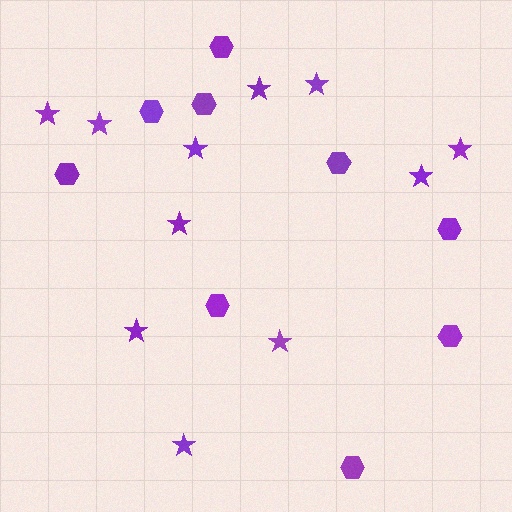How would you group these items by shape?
There are 2 groups: one group of stars (11) and one group of hexagons (9).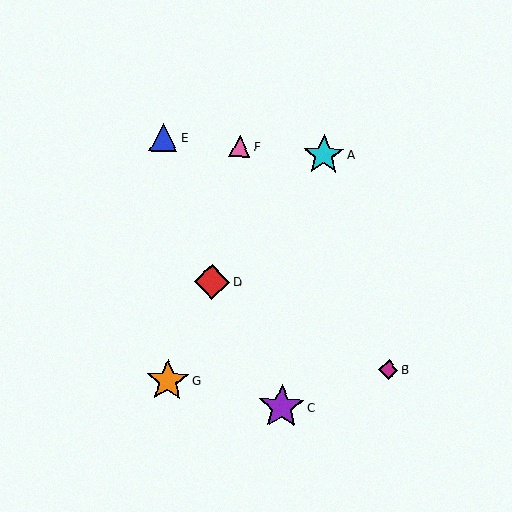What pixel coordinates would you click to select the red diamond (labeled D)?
Click at (212, 282) to select the red diamond D.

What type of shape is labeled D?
Shape D is a red diamond.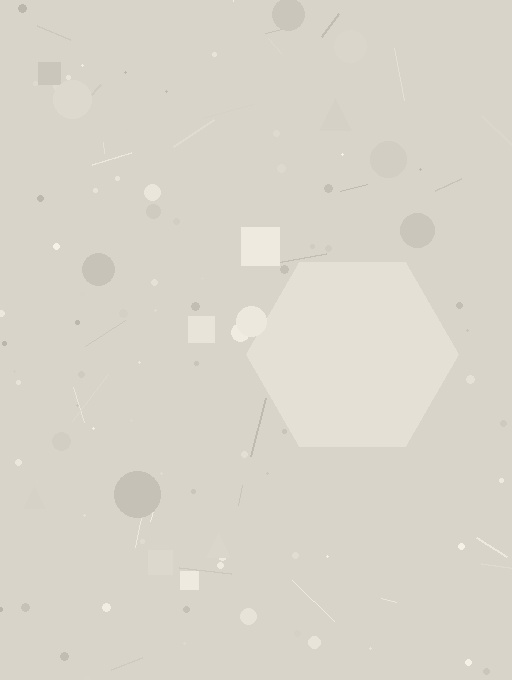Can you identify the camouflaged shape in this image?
The camouflaged shape is a hexagon.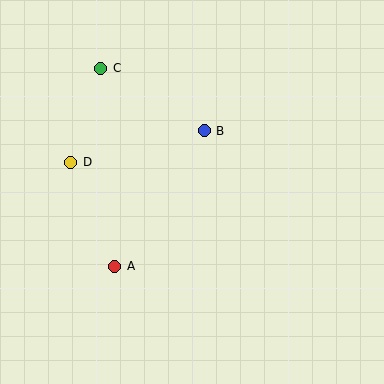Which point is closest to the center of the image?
Point B at (204, 131) is closest to the center.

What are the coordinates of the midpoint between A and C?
The midpoint between A and C is at (108, 167).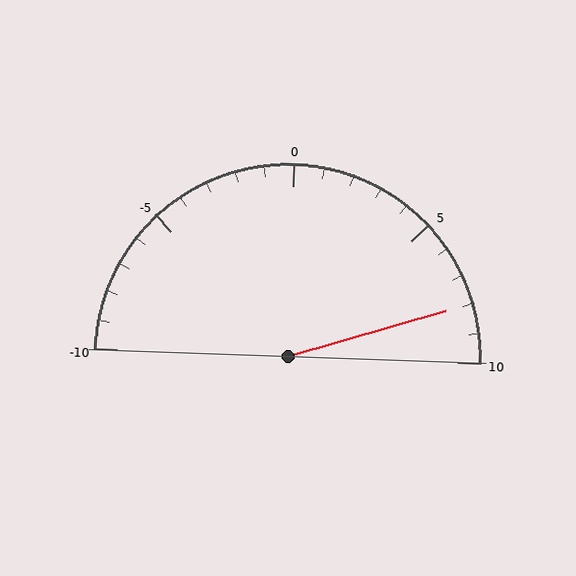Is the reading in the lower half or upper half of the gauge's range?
The reading is in the upper half of the range (-10 to 10).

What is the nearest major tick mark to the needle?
The nearest major tick mark is 10.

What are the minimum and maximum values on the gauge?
The gauge ranges from -10 to 10.